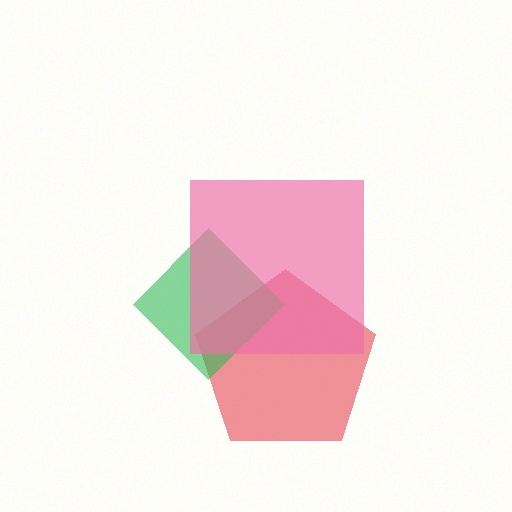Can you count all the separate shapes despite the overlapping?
Yes, there are 3 separate shapes.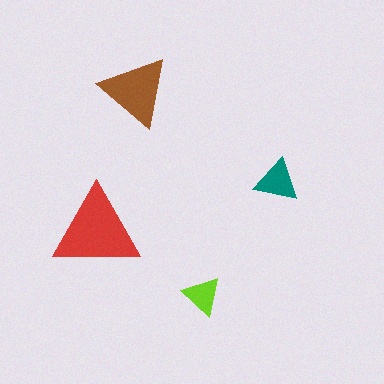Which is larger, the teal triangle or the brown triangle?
The brown one.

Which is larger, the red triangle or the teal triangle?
The red one.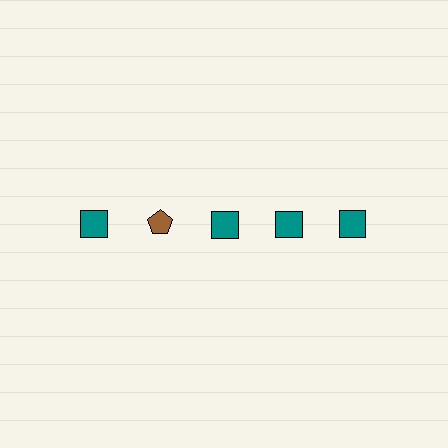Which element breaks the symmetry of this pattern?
The brown pentagon in the top row, second from left column breaks the symmetry. All other shapes are teal squares.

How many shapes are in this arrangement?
There are 5 shapes arranged in a grid pattern.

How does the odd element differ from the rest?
It differs in both color (brown instead of teal) and shape (pentagon instead of square).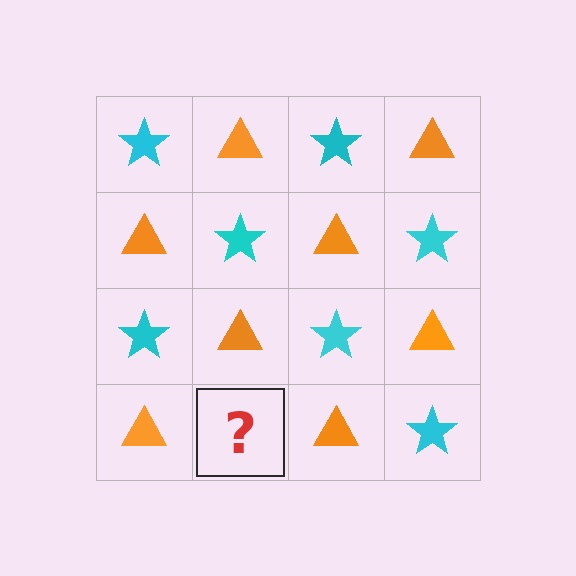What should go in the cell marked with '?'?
The missing cell should contain a cyan star.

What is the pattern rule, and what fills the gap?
The rule is that it alternates cyan star and orange triangle in a checkerboard pattern. The gap should be filled with a cyan star.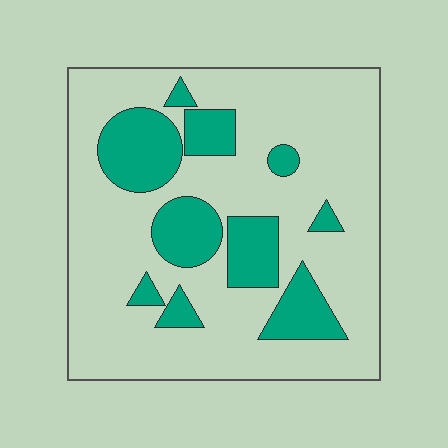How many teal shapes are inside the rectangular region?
10.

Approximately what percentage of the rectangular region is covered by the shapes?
Approximately 25%.